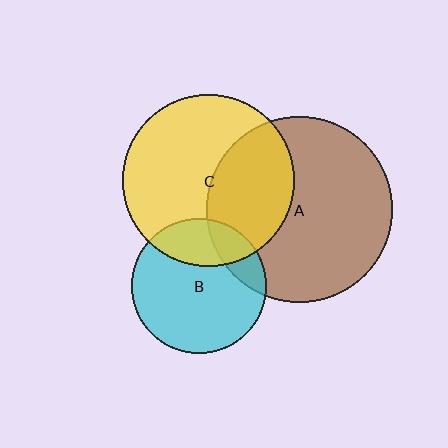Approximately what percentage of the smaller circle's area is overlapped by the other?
Approximately 40%.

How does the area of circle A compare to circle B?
Approximately 1.9 times.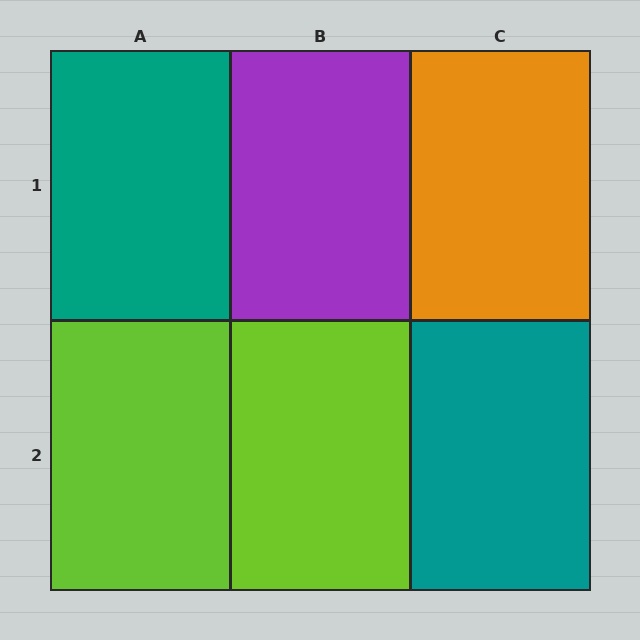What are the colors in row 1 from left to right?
Teal, purple, orange.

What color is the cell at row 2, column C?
Teal.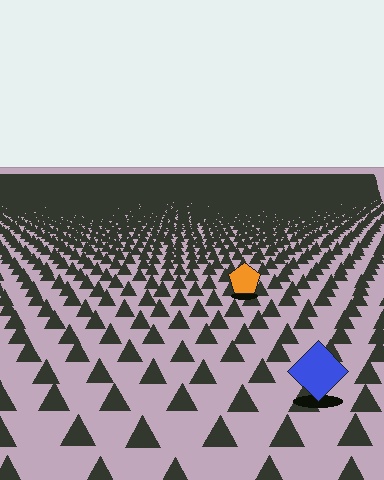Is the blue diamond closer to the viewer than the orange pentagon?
Yes. The blue diamond is closer — you can tell from the texture gradient: the ground texture is coarser near it.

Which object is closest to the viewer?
The blue diamond is closest. The texture marks near it are larger and more spread out.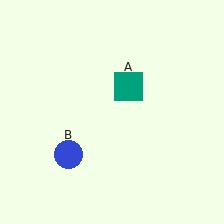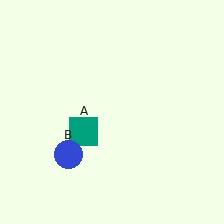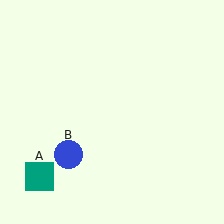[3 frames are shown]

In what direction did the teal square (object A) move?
The teal square (object A) moved down and to the left.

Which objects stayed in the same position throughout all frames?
Blue circle (object B) remained stationary.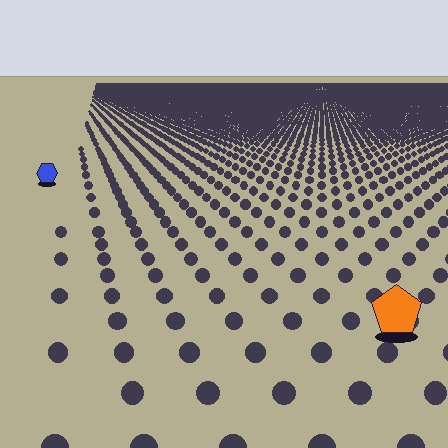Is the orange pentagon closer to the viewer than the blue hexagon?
Yes. The orange pentagon is closer — you can tell from the texture gradient: the ground texture is coarser near it.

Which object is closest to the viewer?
The orange pentagon is closest. The texture marks near it are larger and more spread out.